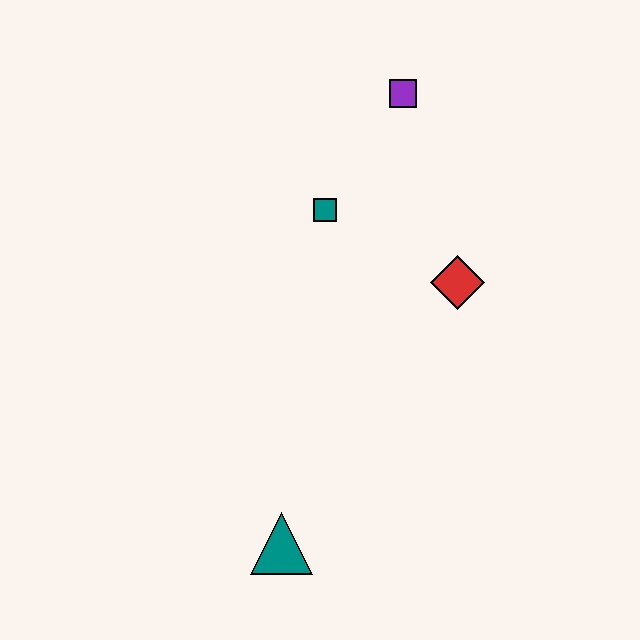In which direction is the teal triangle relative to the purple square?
The teal triangle is below the purple square.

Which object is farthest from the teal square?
The teal triangle is farthest from the teal square.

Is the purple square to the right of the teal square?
Yes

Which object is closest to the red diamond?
The teal square is closest to the red diamond.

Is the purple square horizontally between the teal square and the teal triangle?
No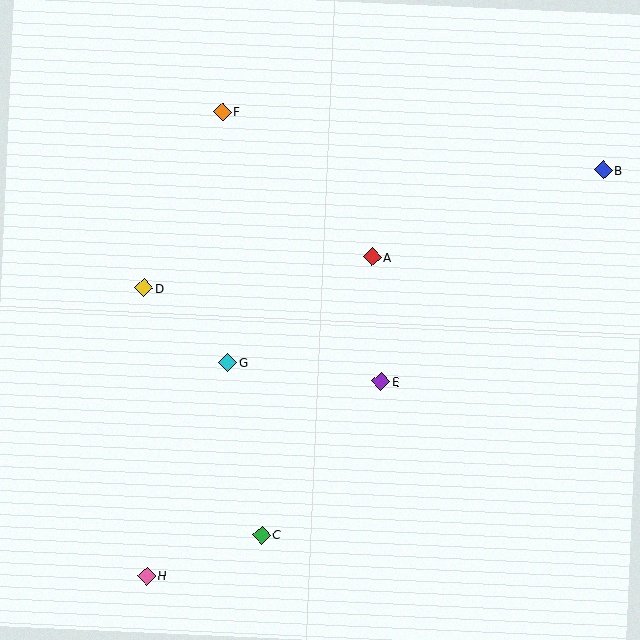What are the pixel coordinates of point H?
Point H is at (147, 576).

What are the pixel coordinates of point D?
Point D is at (144, 288).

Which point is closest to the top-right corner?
Point B is closest to the top-right corner.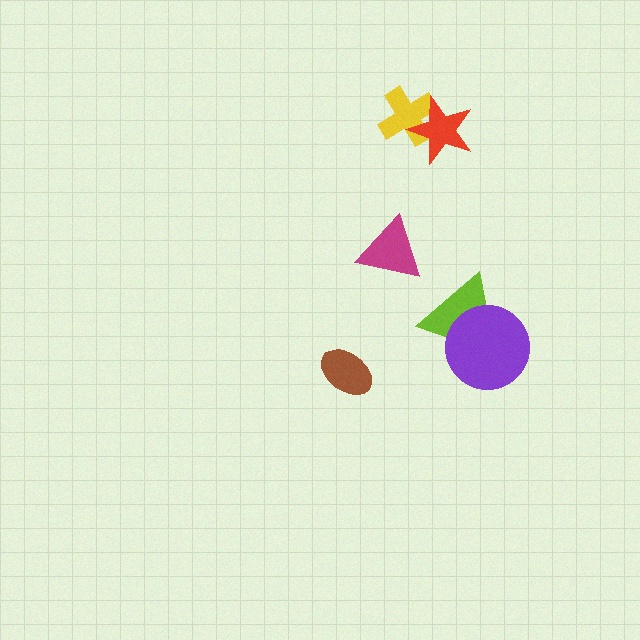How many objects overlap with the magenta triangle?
0 objects overlap with the magenta triangle.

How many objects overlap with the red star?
1 object overlaps with the red star.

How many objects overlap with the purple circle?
1 object overlaps with the purple circle.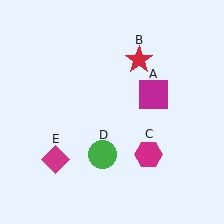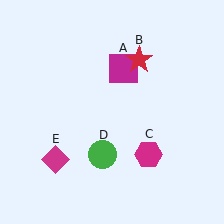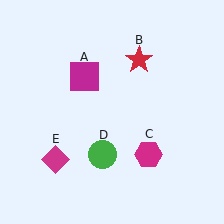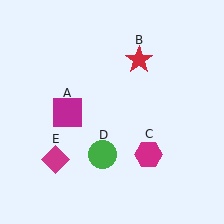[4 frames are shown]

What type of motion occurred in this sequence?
The magenta square (object A) rotated counterclockwise around the center of the scene.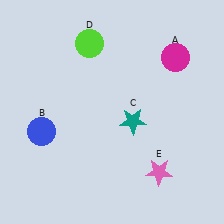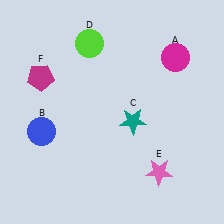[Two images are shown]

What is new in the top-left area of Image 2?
A magenta pentagon (F) was added in the top-left area of Image 2.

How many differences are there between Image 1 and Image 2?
There is 1 difference between the two images.